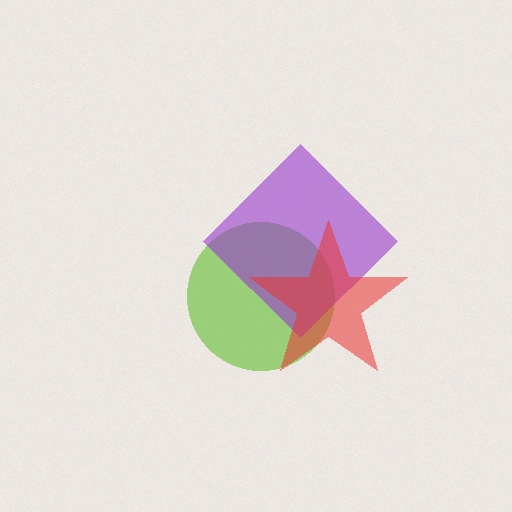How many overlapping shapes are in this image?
There are 3 overlapping shapes in the image.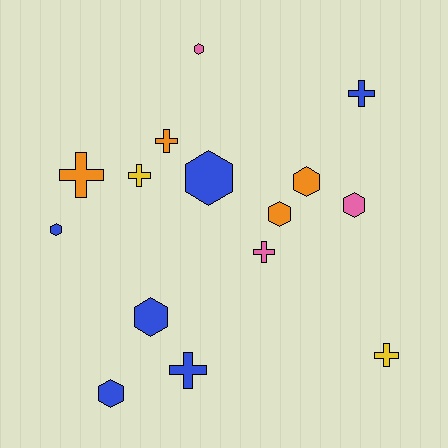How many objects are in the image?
There are 15 objects.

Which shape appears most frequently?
Hexagon, with 8 objects.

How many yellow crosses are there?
There are 2 yellow crosses.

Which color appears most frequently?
Blue, with 6 objects.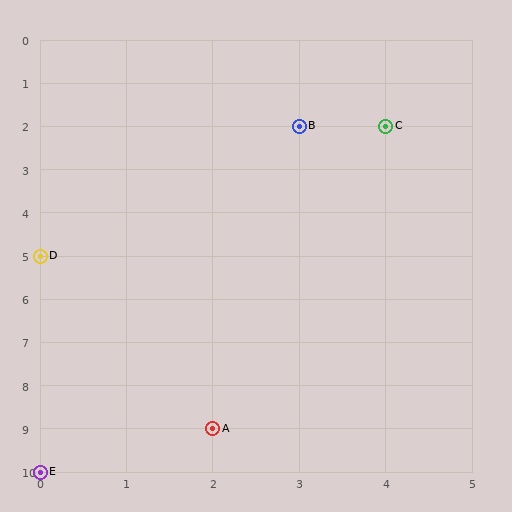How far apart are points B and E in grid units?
Points B and E are 3 columns and 8 rows apart (about 8.5 grid units diagonally).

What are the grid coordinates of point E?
Point E is at grid coordinates (0, 10).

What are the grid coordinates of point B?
Point B is at grid coordinates (3, 2).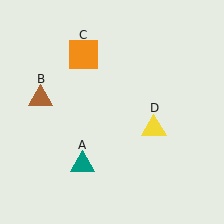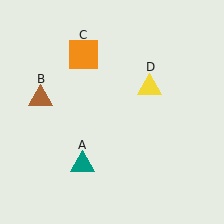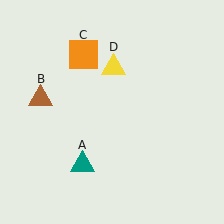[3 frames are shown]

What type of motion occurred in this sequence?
The yellow triangle (object D) rotated counterclockwise around the center of the scene.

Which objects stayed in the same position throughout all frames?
Teal triangle (object A) and brown triangle (object B) and orange square (object C) remained stationary.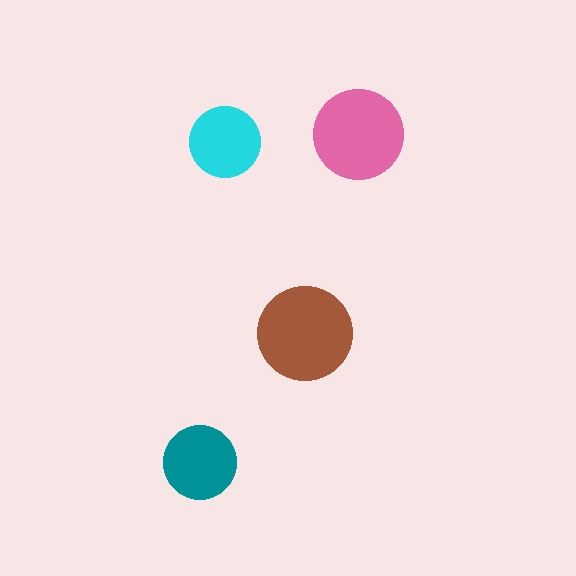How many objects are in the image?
There are 4 objects in the image.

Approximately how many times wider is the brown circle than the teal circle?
About 1.5 times wider.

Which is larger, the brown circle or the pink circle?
The brown one.